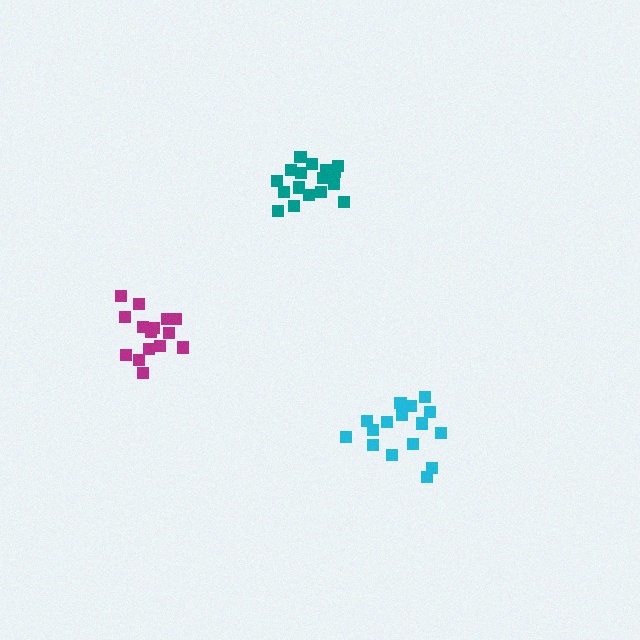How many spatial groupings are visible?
There are 3 spatial groupings.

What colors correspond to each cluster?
The clusters are colored: teal, cyan, magenta.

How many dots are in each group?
Group 1: 17 dots, Group 2: 16 dots, Group 3: 15 dots (48 total).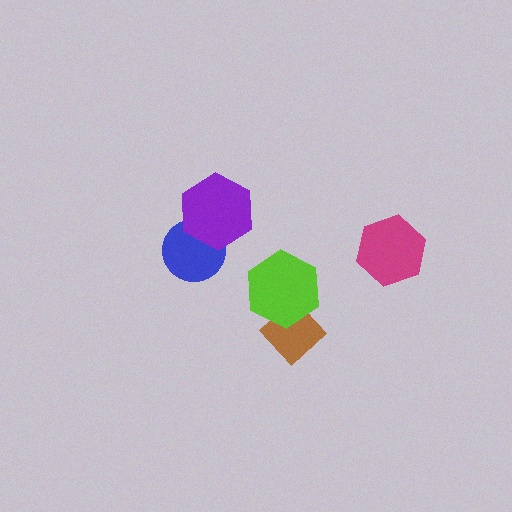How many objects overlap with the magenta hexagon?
0 objects overlap with the magenta hexagon.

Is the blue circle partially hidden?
Yes, it is partially covered by another shape.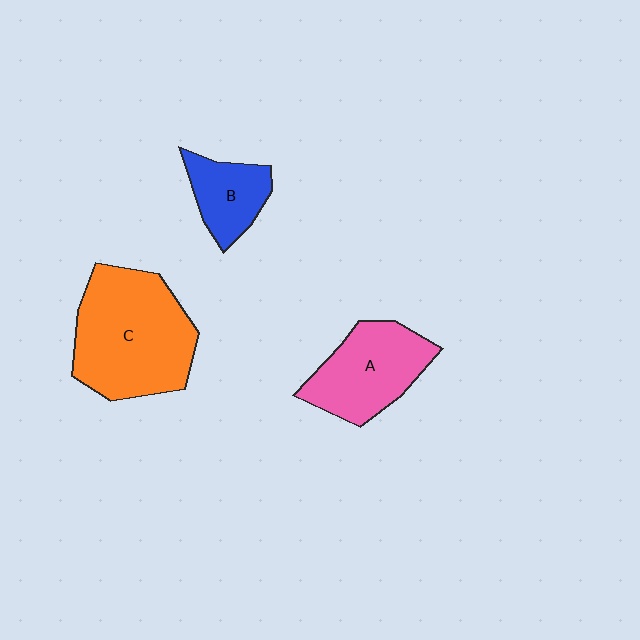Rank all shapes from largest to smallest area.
From largest to smallest: C (orange), A (pink), B (blue).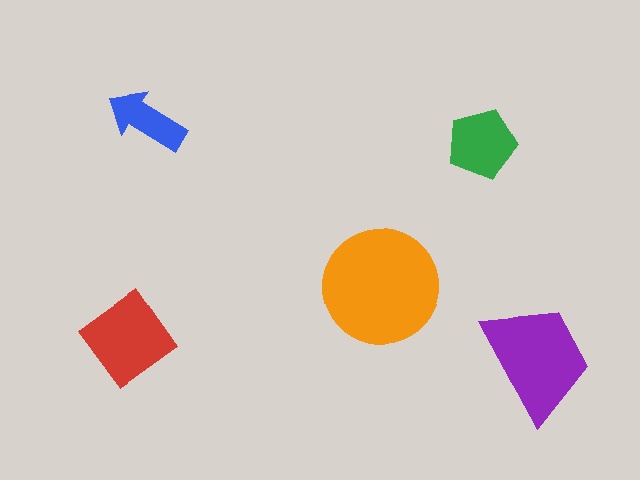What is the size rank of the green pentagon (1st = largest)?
4th.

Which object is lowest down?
The purple trapezoid is bottommost.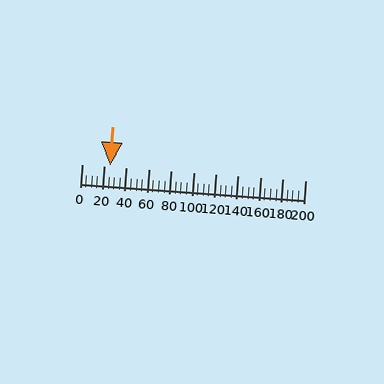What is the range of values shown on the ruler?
The ruler shows values from 0 to 200.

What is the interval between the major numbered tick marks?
The major tick marks are spaced 20 units apart.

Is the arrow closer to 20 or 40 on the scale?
The arrow is closer to 20.